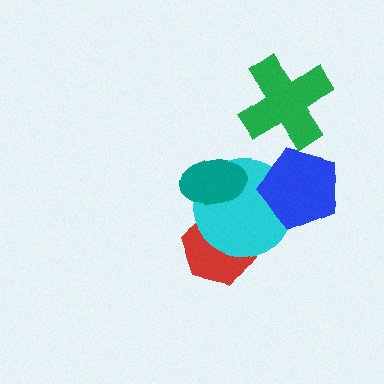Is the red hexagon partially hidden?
Yes, it is partially covered by another shape.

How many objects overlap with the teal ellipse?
2 objects overlap with the teal ellipse.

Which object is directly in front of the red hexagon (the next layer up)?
The cyan circle is directly in front of the red hexagon.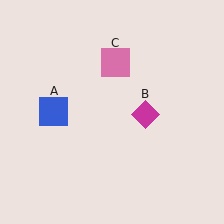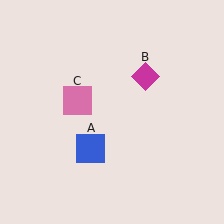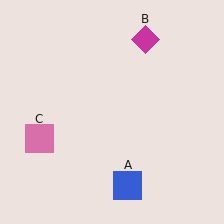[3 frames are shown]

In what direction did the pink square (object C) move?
The pink square (object C) moved down and to the left.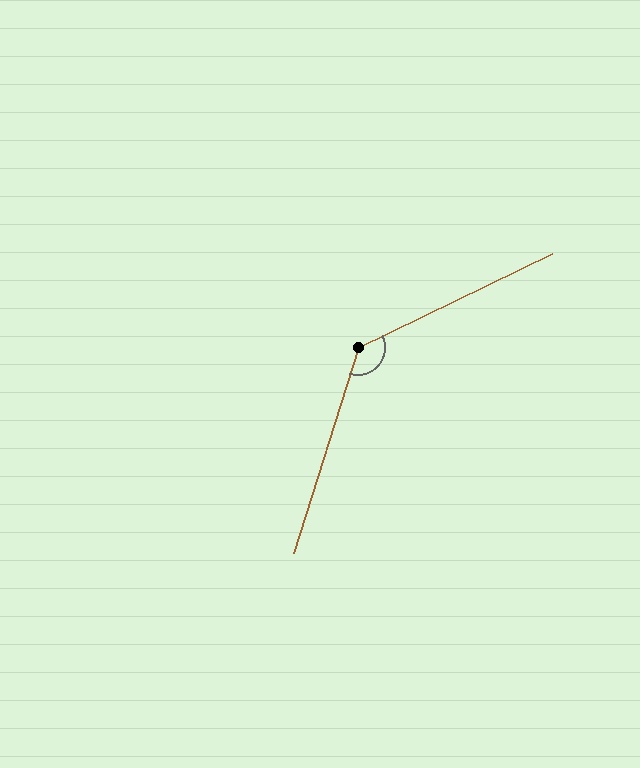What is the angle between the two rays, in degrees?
Approximately 133 degrees.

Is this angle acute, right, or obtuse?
It is obtuse.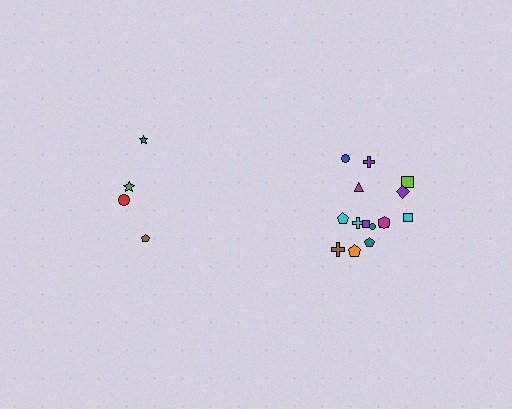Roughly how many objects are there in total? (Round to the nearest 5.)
Roughly 20 objects in total.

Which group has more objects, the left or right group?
The right group.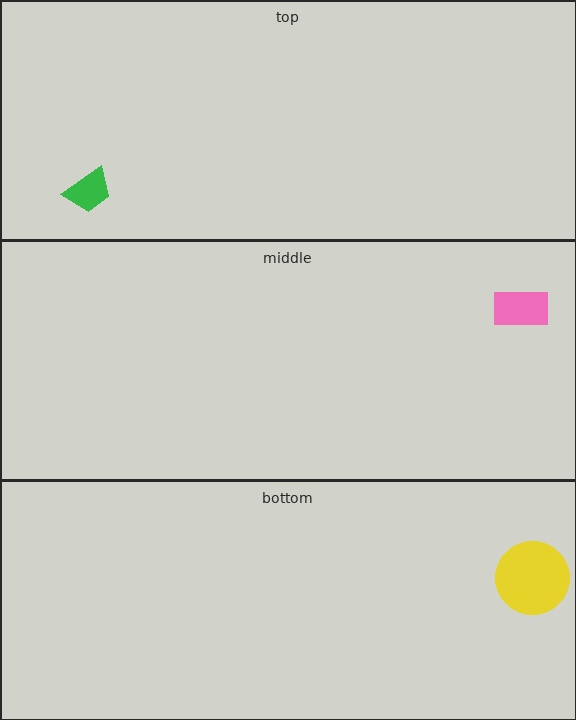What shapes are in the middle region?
The pink rectangle.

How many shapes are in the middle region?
1.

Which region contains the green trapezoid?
The top region.